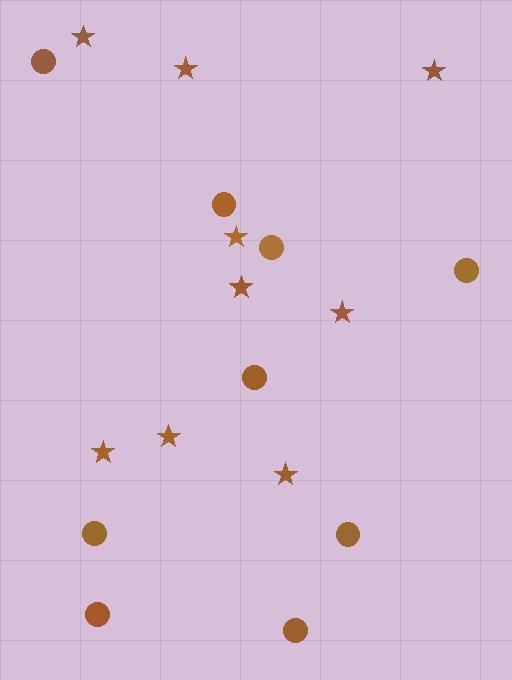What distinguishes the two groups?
There are 2 groups: one group of stars (9) and one group of circles (9).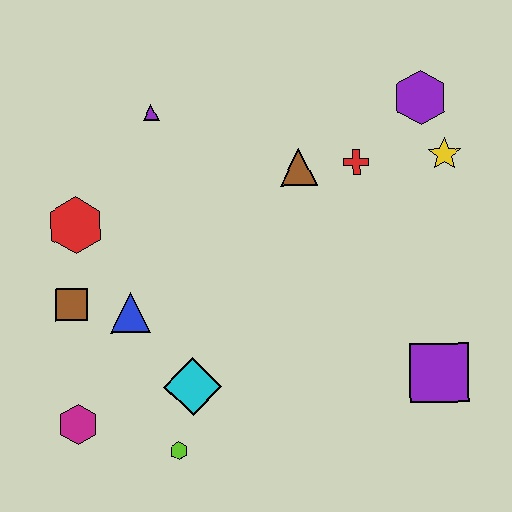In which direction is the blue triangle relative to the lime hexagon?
The blue triangle is above the lime hexagon.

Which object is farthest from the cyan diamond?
The purple hexagon is farthest from the cyan diamond.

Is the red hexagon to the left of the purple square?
Yes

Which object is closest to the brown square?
The blue triangle is closest to the brown square.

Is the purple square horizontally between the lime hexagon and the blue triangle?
No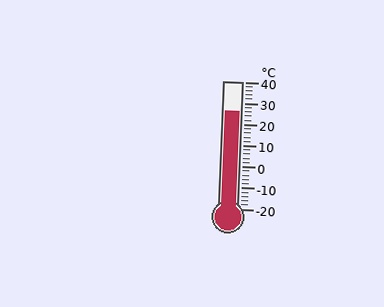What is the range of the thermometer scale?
The thermometer scale ranges from -20°C to 40°C.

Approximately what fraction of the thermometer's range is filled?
The thermometer is filled to approximately 75% of its range.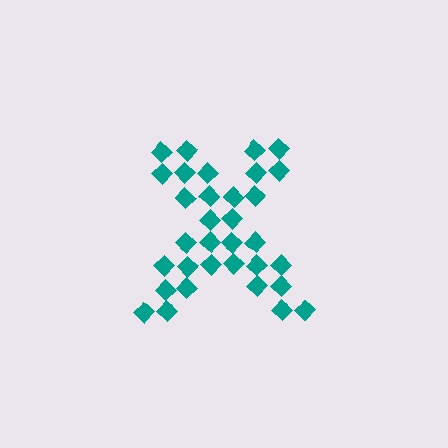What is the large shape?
The large shape is the letter X.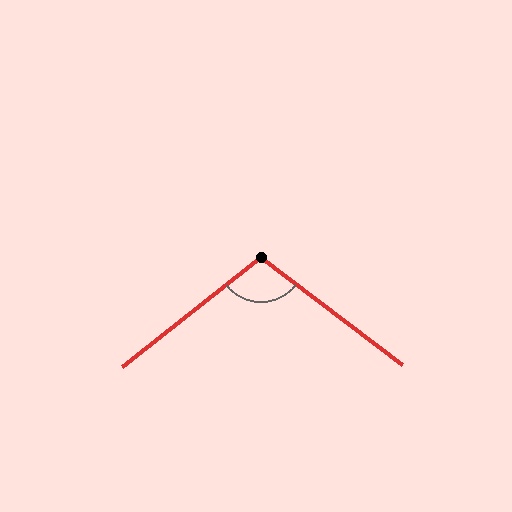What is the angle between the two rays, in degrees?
Approximately 105 degrees.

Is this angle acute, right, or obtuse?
It is obtuse.